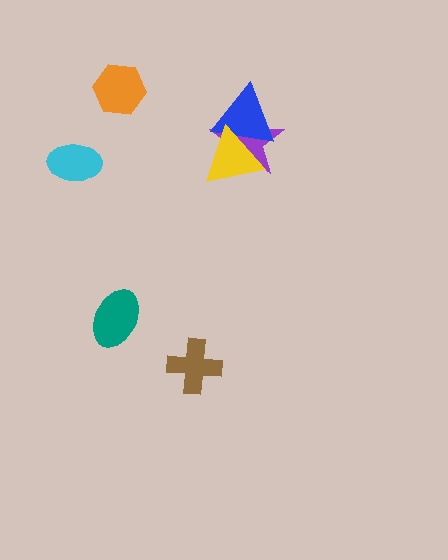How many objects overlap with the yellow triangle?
2 objects overlap with the yellow triangle.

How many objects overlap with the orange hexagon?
0 objects overlap with the orange hexagon.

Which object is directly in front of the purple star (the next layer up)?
The blue triangle is directly in front of the purple star.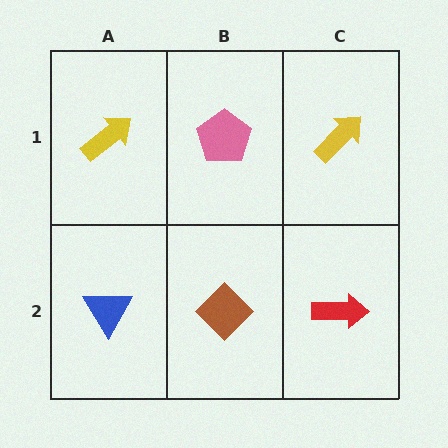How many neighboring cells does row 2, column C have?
2.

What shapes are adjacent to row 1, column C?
A red arrow (row 2, column C), a pink pentagon (row 1, column B).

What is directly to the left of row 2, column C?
A brown diamond.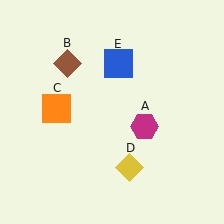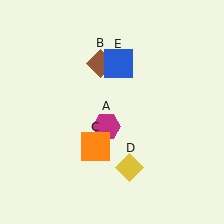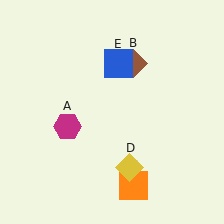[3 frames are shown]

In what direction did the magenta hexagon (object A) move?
The magenta hexagon (object A) moved left.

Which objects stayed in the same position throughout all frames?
Yellow diamond (object D) and blue square (object E) remained stationary.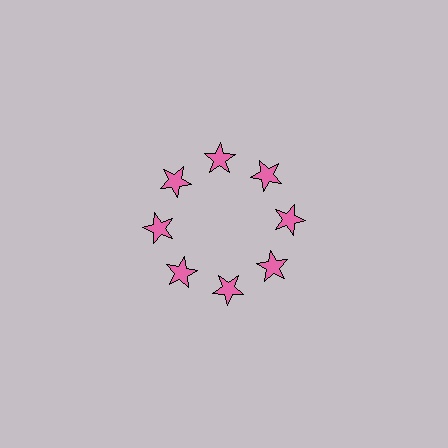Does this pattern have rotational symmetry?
Yes, this pattern has 8-fold rotational symmetry. It looks the same after rotating 45 degrees around the center.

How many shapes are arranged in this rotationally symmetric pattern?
There are 8 shapes, arranged in 8 groups of 1.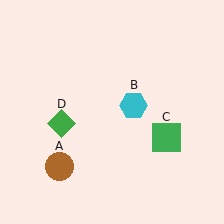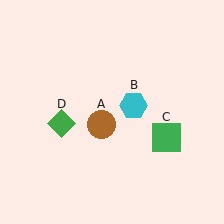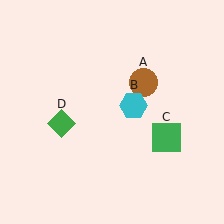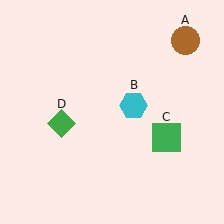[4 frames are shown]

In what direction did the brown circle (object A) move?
The brown circle (object A) moved up and to the right.